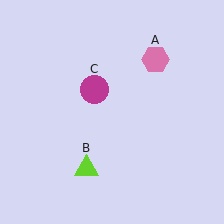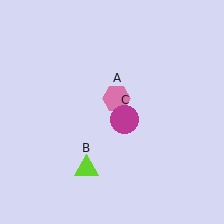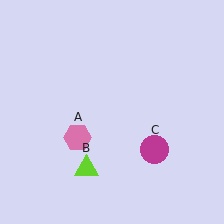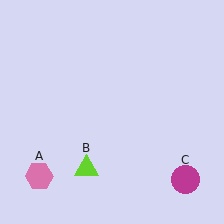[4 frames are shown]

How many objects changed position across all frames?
2 objects changed position: pink hexagon (object A), magenta circle (object C).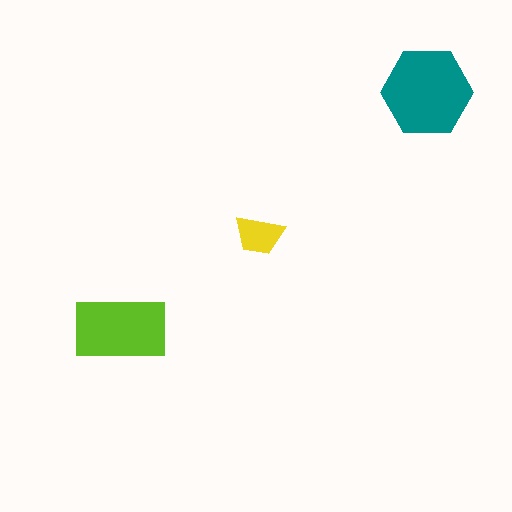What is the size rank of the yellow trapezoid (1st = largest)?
3rd.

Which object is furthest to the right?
The teal hexagon is rightmost.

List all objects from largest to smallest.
The teal hexagon, the lime rectangle, the yellow trapezoid.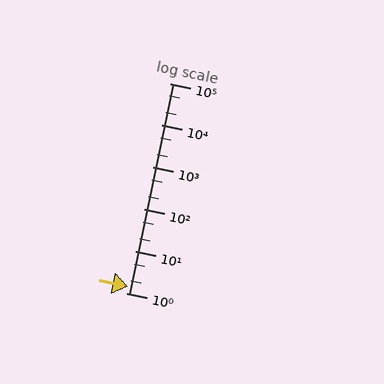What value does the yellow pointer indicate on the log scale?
The pointer indicates approximately 1.4.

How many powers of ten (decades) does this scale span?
The scale spans 5 decades, from 1 to 100000.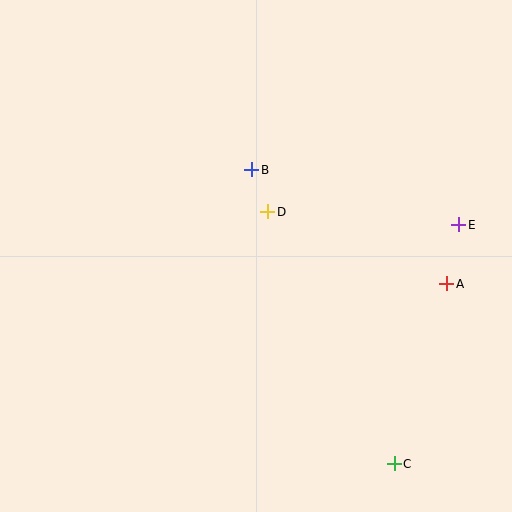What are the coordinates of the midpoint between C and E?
The midpoint between C and E is at (427, 344).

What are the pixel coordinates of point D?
Point D is at (268, 212).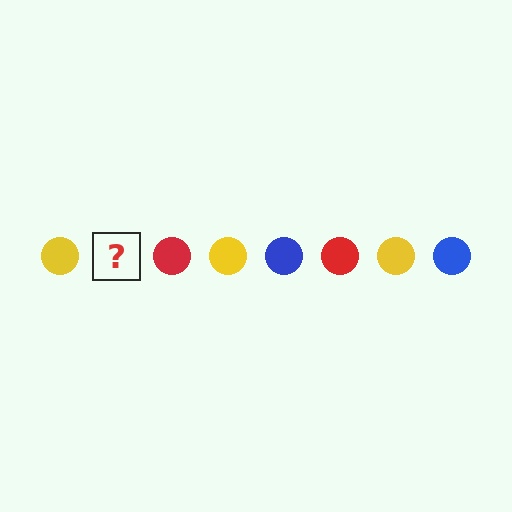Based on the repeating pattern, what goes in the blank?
The blank should be a blue circle.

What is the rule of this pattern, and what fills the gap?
The rule is that the pattern cycles through yellow, blue, red circles. The gap should be filled with a blue circle.